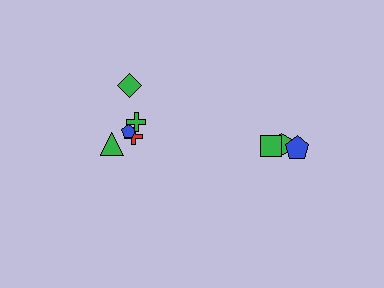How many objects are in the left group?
There are 5 objects.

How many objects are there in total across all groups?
There are 8 objects.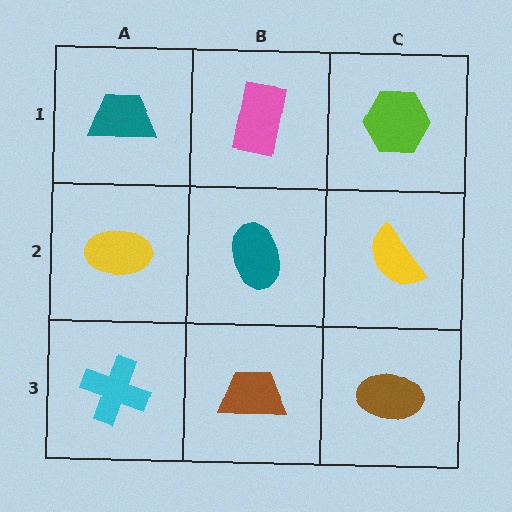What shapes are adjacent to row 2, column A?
A teal trapezoid (row 1, column A), a cyan cross (row 3, column A), a teal ellipse (row 2, column B).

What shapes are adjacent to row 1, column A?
A yellow ellipse (row 2, column A), a pink rectangle (row 1, column B).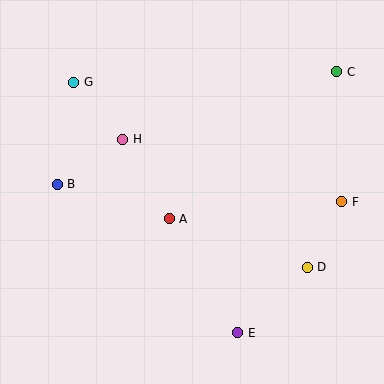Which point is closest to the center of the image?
Point A at (169, 219) is closest to the center.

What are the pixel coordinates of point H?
Point H is at (123, 139).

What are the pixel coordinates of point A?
Point A is at (169, 219).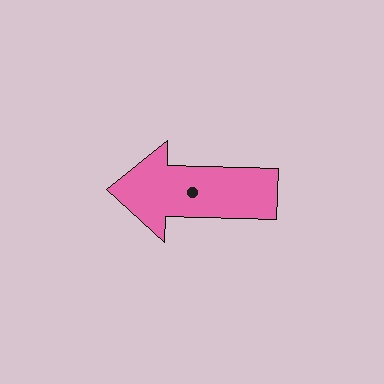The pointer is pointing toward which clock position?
Roughly 9 o'clock.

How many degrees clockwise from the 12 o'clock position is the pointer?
Approximately 272 degrees.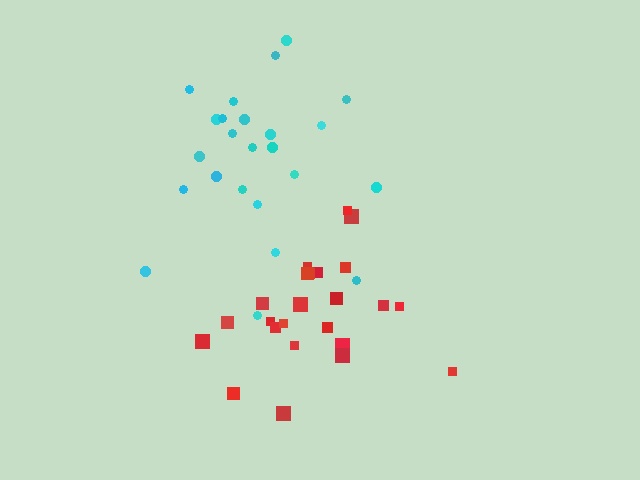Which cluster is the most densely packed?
Red.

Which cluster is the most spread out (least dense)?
Cyan.